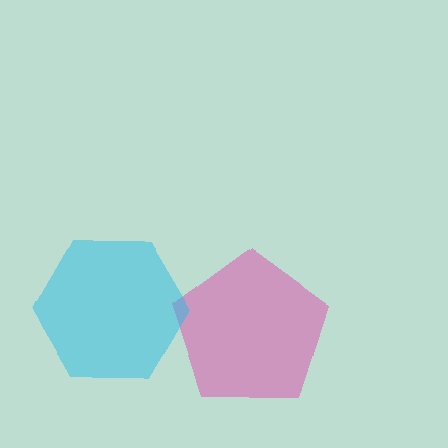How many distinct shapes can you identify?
There are 2 distinct shapes: a pink pentagon, a cyan hexagon.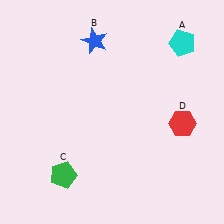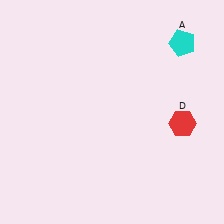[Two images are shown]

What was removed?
The green pentagon (C), the blue star (B) were removed in Image 2.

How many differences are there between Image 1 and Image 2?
There are 2 differences between the two images.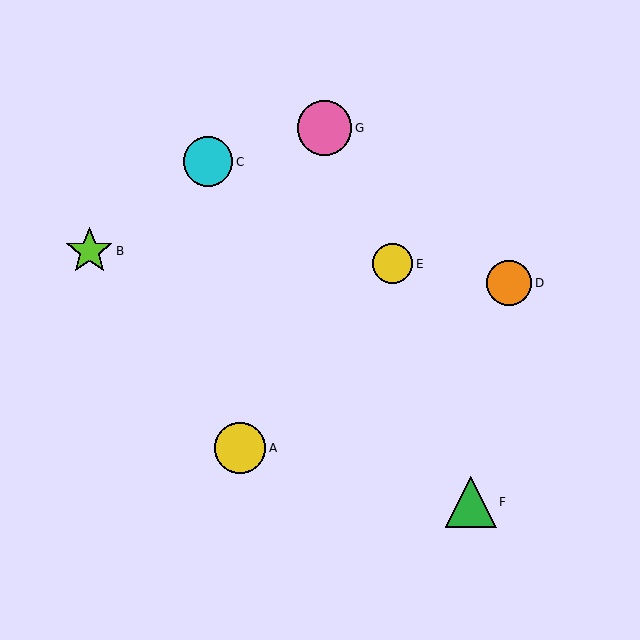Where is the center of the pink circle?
The center of the pink circle is at (325, 128).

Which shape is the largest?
The pink circle (labeled G) is the largest.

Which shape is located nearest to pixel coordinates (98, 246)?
The lime star (labeled B) at (89, 251) is nearest to that location.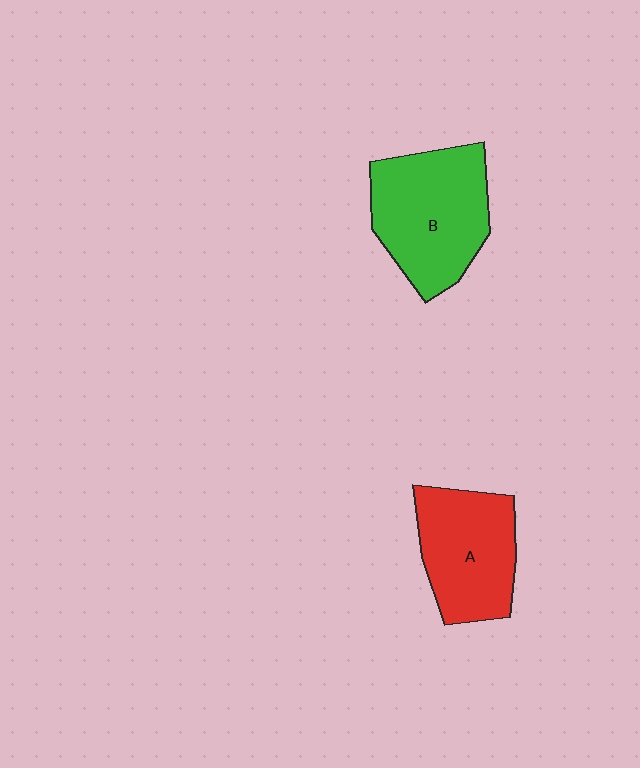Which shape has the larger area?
Shape B (green).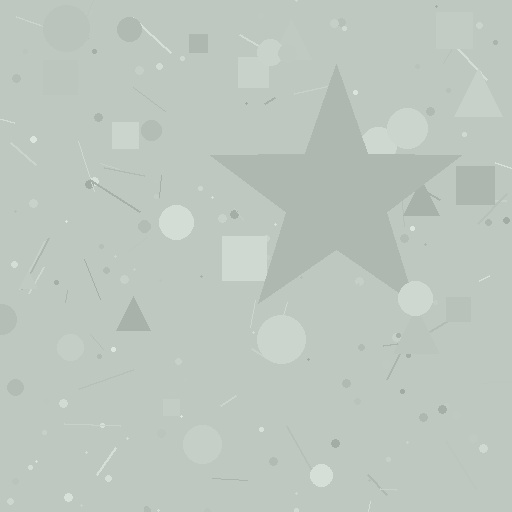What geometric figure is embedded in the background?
A star is embedded in the background.